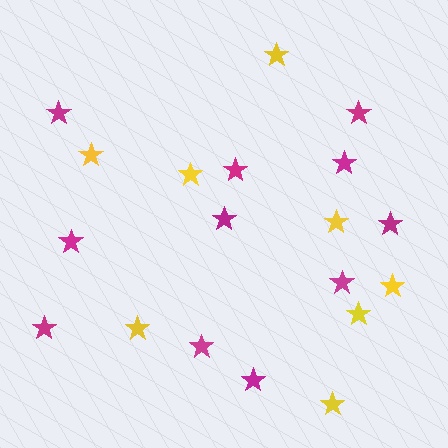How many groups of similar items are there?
There are 2 groups: one group of yellow stars (8) and one group of magenta stars (11).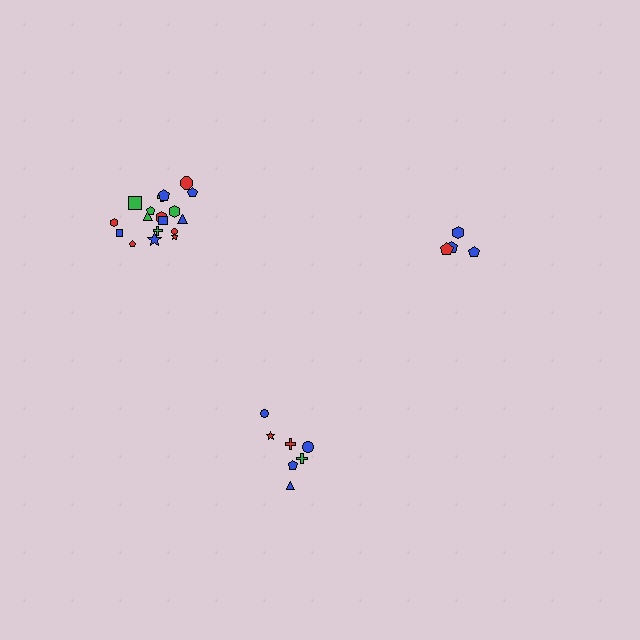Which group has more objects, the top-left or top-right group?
The top-left group.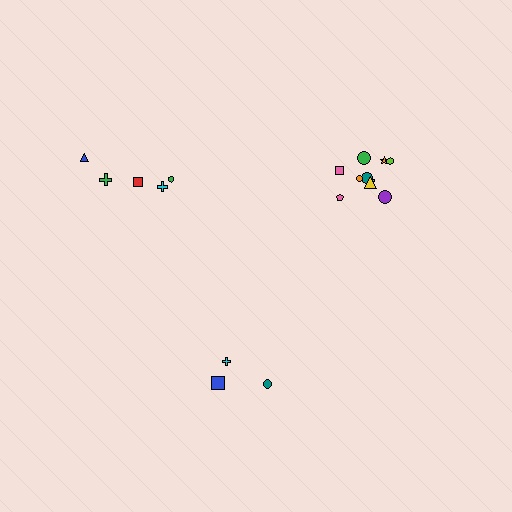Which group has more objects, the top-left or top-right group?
The top-right group.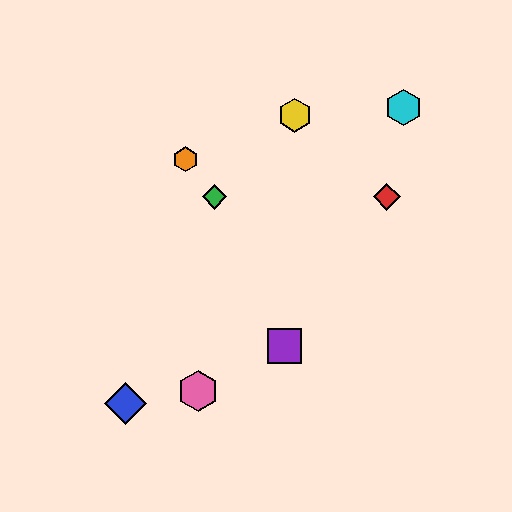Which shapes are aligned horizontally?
The red diamond, the green diamond are aligned horizontally.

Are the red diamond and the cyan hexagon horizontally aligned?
No, the red diamond is at y≈197 and the cyan hexagon is at y≈107.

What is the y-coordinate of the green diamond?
The green diamond is at y≈197.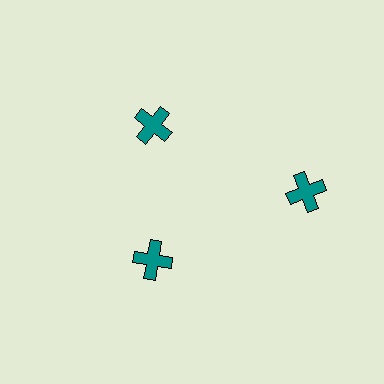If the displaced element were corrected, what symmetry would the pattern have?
It would have 3-fold rotational symmetry — the pattern would map onto itself every 120 degrees.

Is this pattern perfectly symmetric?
No. The 3 teal crosses are arranged in a ring, but one element near the 3 o'clock position is pushed outward from the center, breaking the 3-fold rotational symmetry.